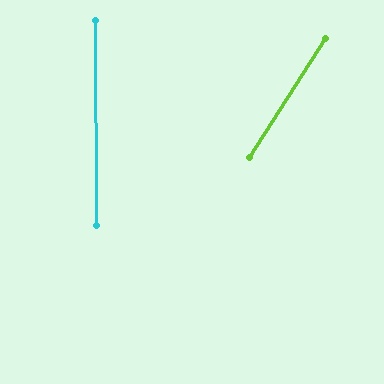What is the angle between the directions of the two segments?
Approximately 33 degrees.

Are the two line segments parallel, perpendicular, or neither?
Neither parallel nor perpendicular — they differ by about 33°.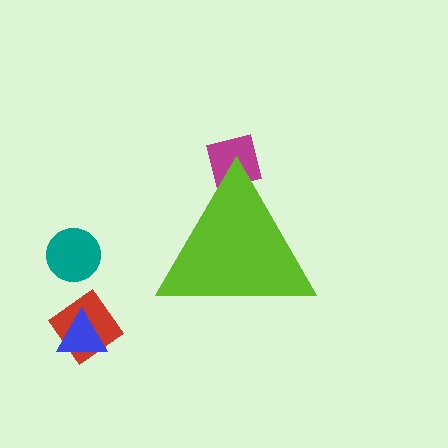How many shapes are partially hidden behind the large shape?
1 shape is partially hidden.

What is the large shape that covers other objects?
A lime triangle.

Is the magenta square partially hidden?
Yes, the magenta square is partially hidden behind the lime triangle.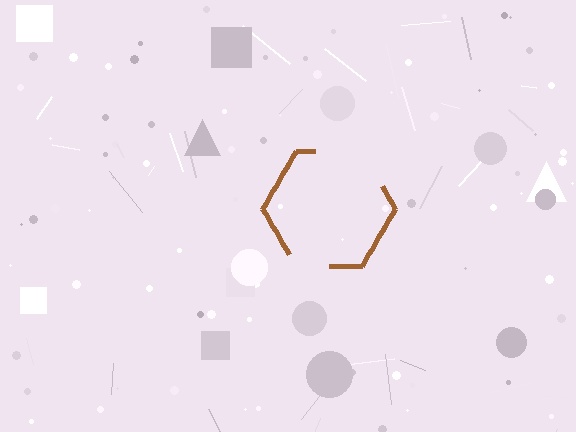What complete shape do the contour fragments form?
The contour fragments form a hexagon.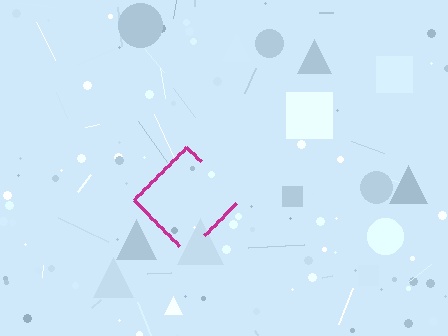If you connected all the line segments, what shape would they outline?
They would outline a diamond.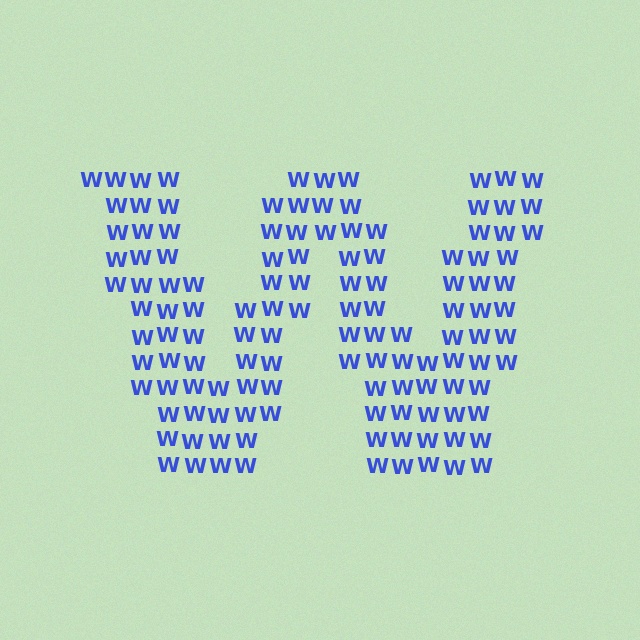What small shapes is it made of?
It is made of small letter W's.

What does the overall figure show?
The overall figure shows the letter W.